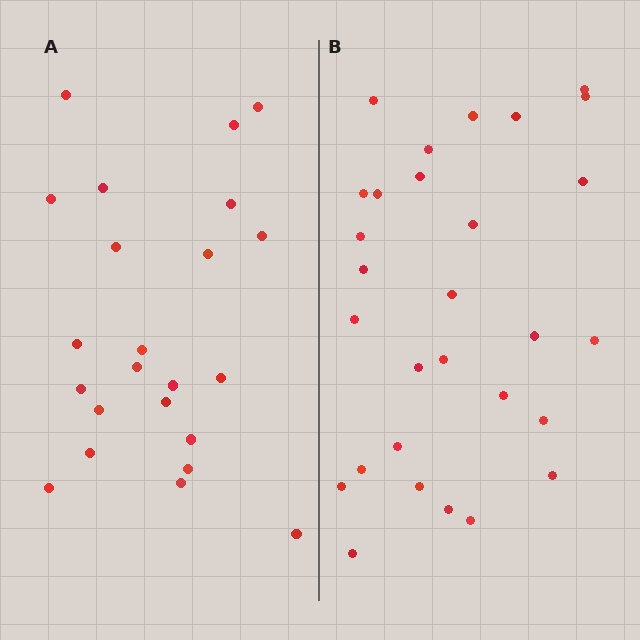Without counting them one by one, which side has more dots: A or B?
Region B (the right region) has more dots.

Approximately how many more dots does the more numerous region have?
Region B has about 6 more dots than region A.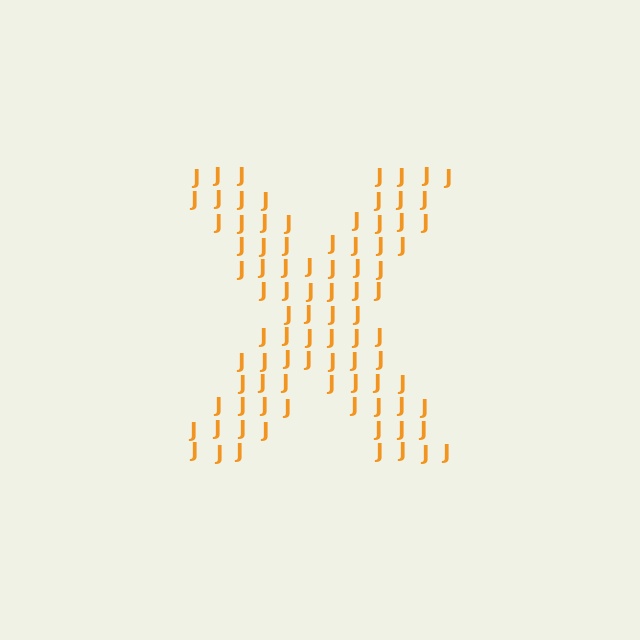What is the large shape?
The large shape is the letter X.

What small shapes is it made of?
It is made of small letter J's.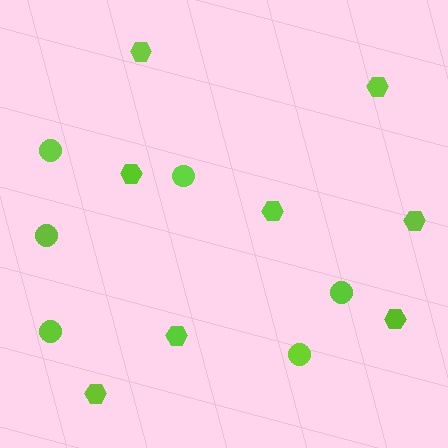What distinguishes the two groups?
There are 2 groups: one group of circles (6) and one group of hexagons (8).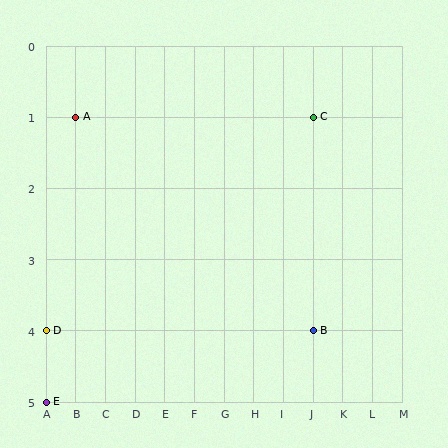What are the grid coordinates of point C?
Point C is at grid coordinates (J, 1).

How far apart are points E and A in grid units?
Points E and A are 1 column and 4 rows apart (about 4.1 grid units diagonally).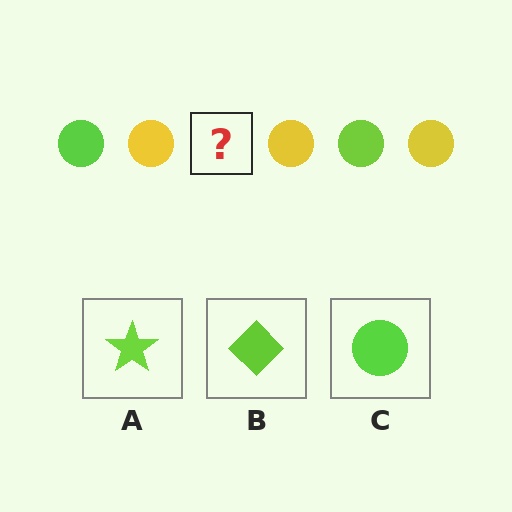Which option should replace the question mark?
Option C.